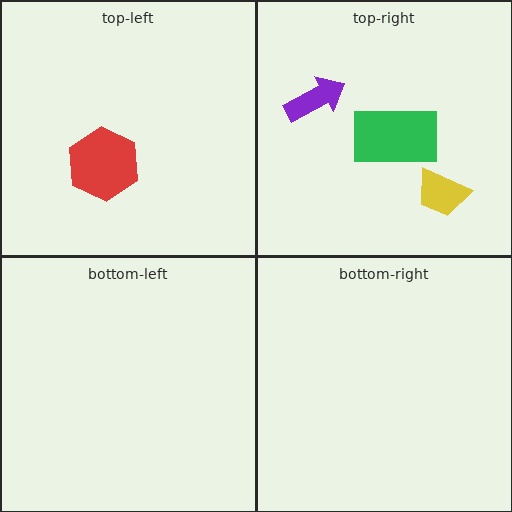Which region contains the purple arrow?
The top-right region.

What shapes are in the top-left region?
The red hexagon.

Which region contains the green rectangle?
The top-right region.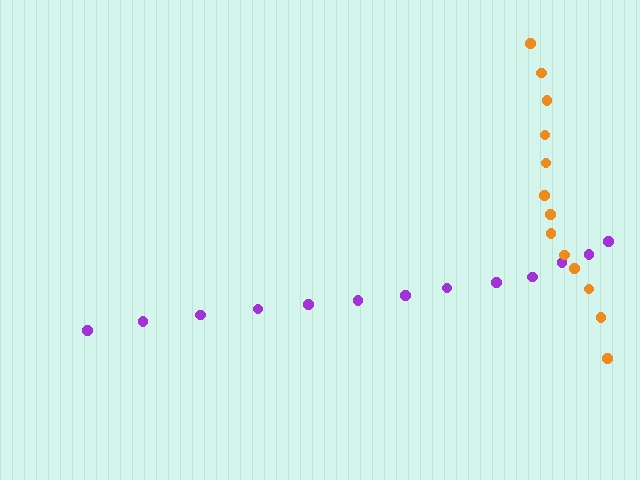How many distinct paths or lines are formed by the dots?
There are 2 distinct paths.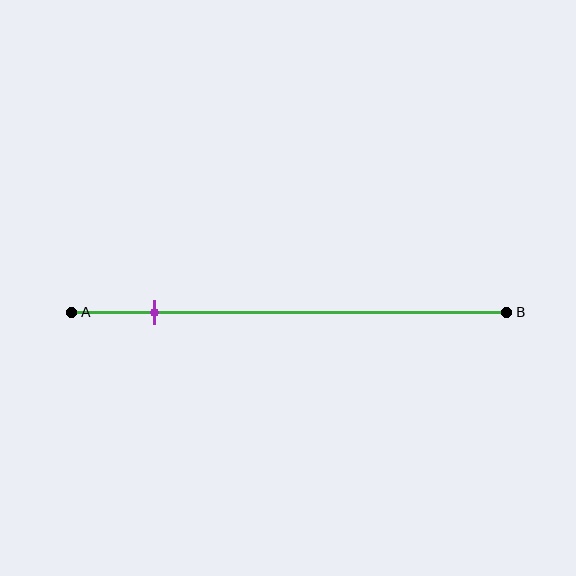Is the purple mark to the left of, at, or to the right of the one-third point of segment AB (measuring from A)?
The purple mark is to the left of the one-third point of segment AB.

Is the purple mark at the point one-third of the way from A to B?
No, the mark is at about 20% from A, not at the 33% one-third point.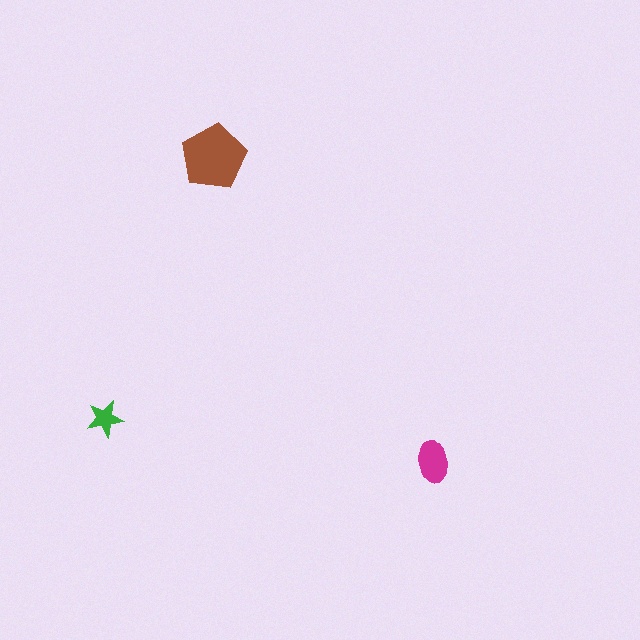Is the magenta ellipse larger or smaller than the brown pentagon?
Smaller.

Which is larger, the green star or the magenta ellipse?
The magenta ellipse.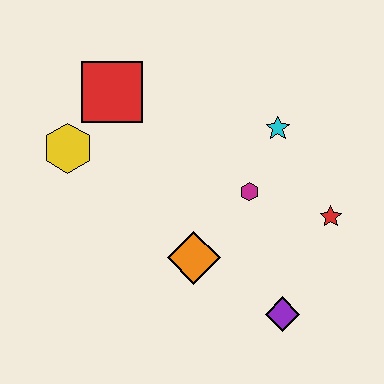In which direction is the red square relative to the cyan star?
The red square is to the left of the cyan star.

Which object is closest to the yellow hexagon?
The red square is closest to the yellow hexagon.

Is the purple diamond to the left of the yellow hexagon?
No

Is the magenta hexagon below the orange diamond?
No